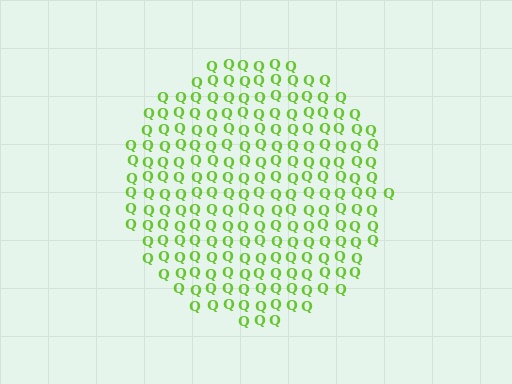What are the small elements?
The small elements are letter Q's.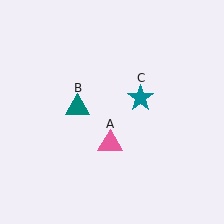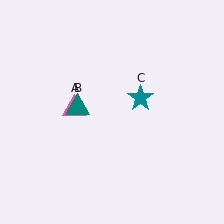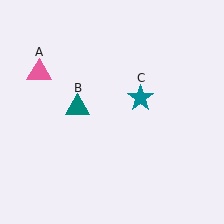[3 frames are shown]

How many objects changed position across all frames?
1 object changed position: pink triangle (object A).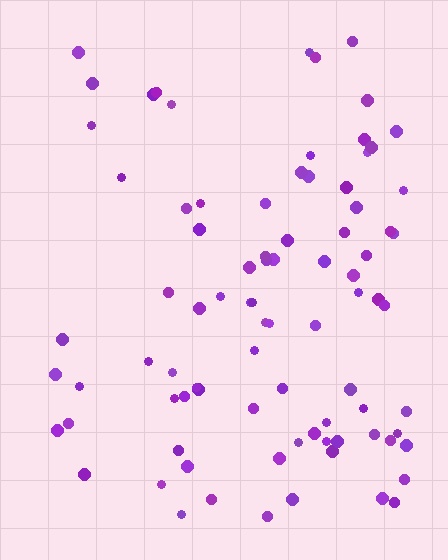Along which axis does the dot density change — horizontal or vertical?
Horizontal.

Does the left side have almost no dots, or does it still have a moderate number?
Still a moderate number, just noticeably fewer than the right.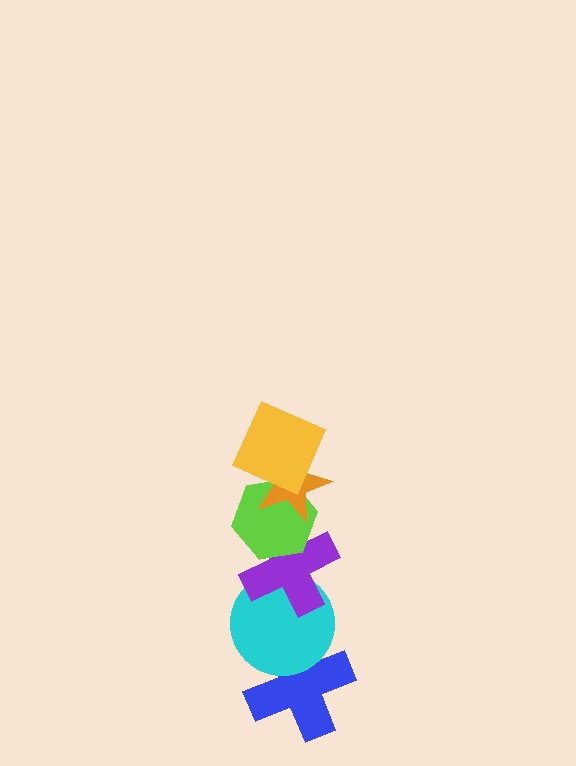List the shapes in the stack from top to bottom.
From top to bottom: the yellow square, the orange star, the lime hexagon, the purple cross, the cyan circle, the blue cross.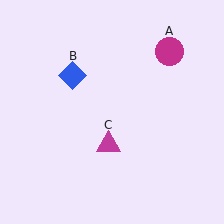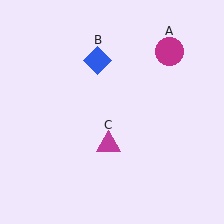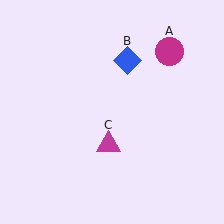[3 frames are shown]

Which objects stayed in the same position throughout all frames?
Magenta circle (object A) and magenta triangle (object C) remained stationary.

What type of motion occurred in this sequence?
The blue diamond (object B) rotated clockwise around the center of the scene.